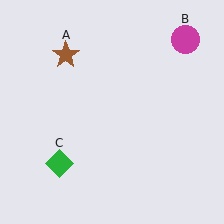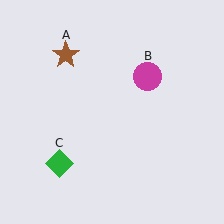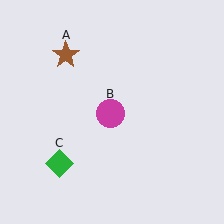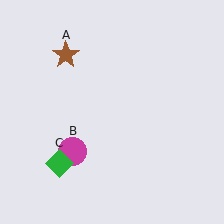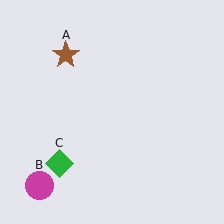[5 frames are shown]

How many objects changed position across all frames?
1 object changed position: magenta circle (object B).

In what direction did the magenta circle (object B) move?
The magenta circle (object B) moved down and to the left.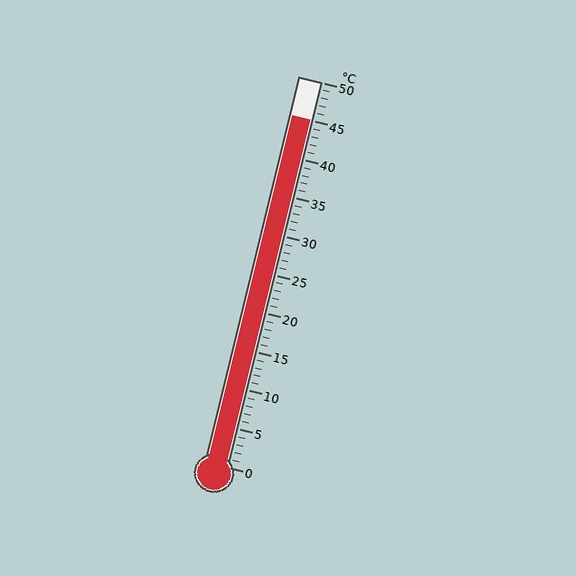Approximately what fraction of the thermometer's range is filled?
The thermometer is filled to approximately 90% of its range.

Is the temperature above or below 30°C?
The temperature is above 30°C.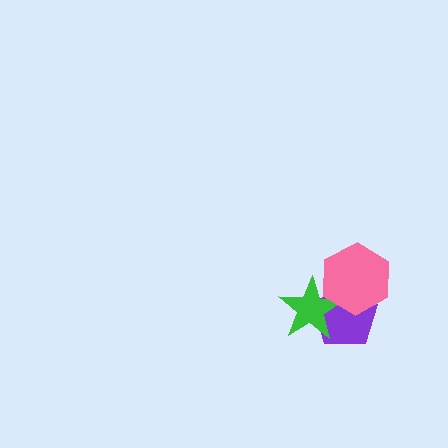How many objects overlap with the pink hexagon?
2 objects overlap with the pink hexagon.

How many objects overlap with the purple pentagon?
2 objects overlap with the purple pentagon.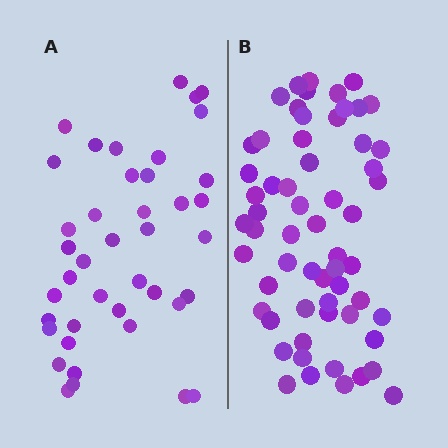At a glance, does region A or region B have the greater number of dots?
Region B (the right region) has more dots.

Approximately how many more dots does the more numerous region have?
Region B has approximately 20 more dots than region A.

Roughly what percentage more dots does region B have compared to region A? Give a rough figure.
About 45% more.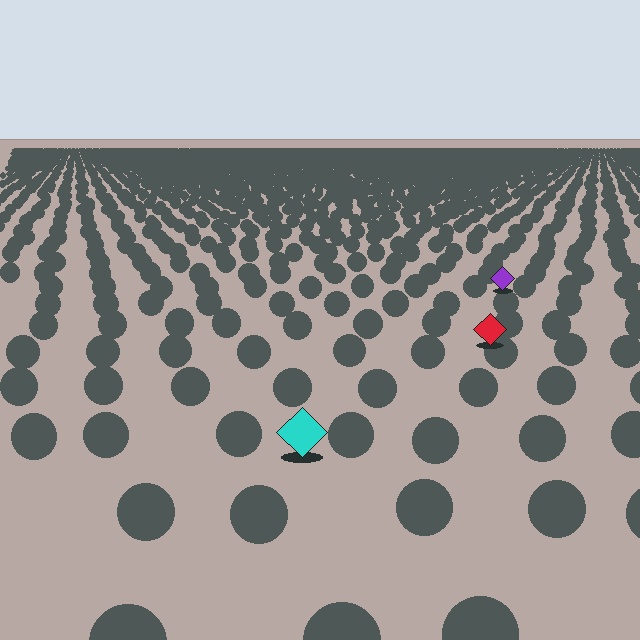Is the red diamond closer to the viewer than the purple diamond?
Yes. The red diamond is closer — you can tell from the texture gradient: the ground texture is coarser near it.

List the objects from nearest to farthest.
From nearest to farthest: the cyan diamond, the red diamond, the purple diamond.